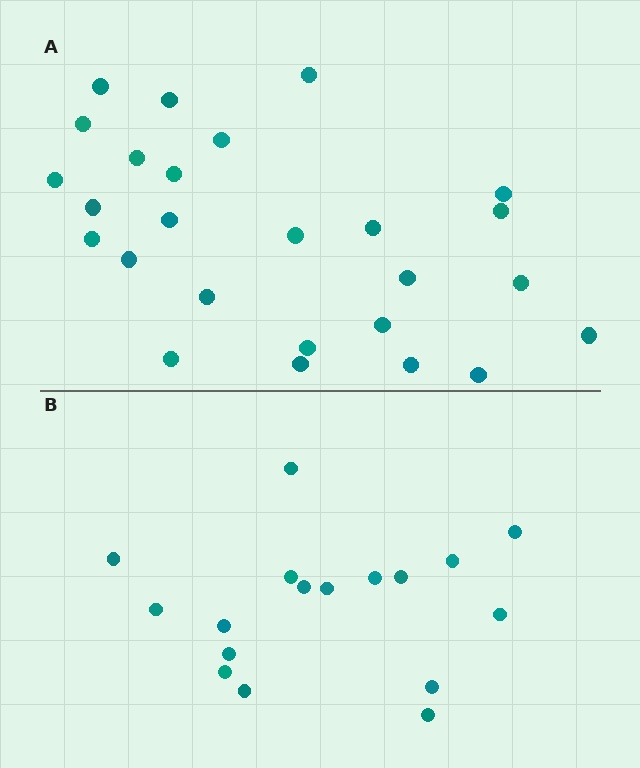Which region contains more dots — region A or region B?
Region A (the top region) has more dots.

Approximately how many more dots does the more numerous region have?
Region A has roughly 8 or so more dots than region B.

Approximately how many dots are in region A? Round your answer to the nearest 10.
About 30 dots. (The exact count is 26, which rounds to 30.)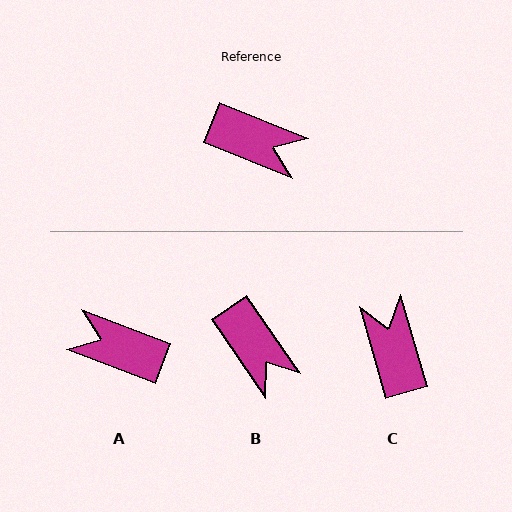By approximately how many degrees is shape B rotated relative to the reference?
Approximately 34 degrees clockwise.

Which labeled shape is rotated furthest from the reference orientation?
A, about 179 degrees away.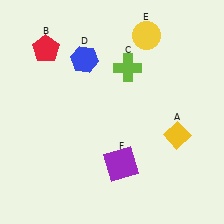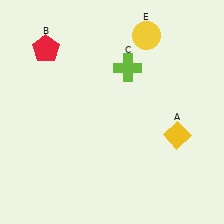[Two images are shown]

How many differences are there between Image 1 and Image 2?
There are 2 differences between the two images.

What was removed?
The purple square (F), the blue hexagon (D) were removed in Image 2.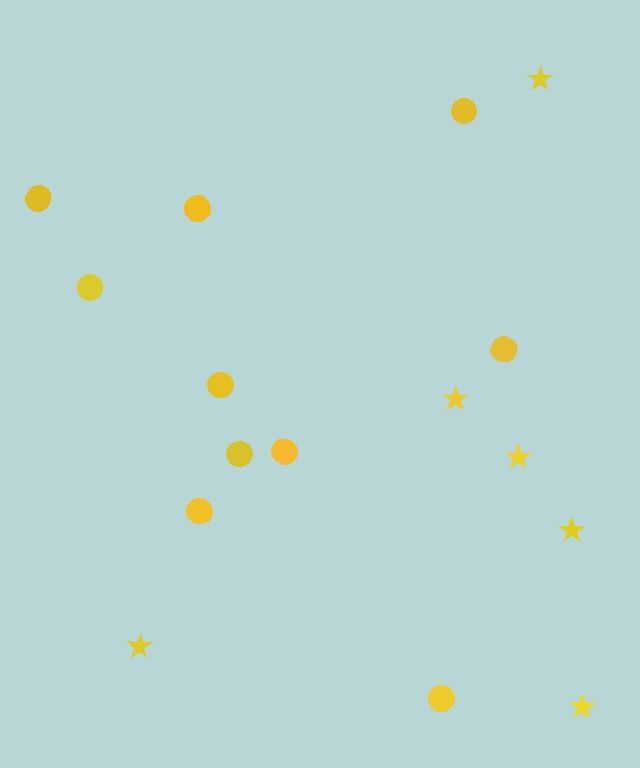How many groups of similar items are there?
There are 2 groups: one group of stars (6) and one group of circles (10).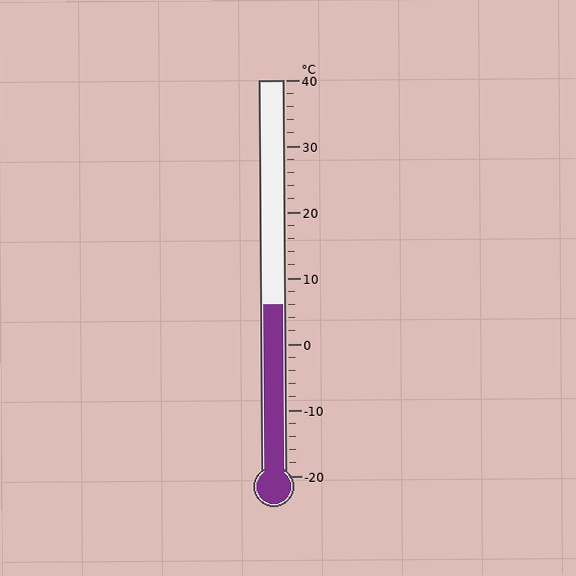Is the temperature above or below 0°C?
The temperature is above 0°C.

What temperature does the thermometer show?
The thermometer shows approximately 6°C.